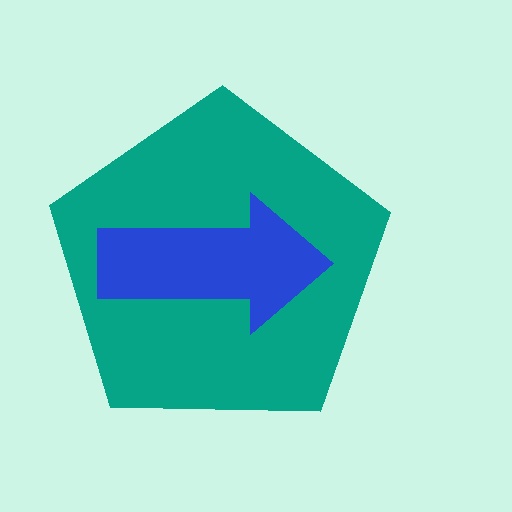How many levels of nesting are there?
2.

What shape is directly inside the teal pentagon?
The blue arrow.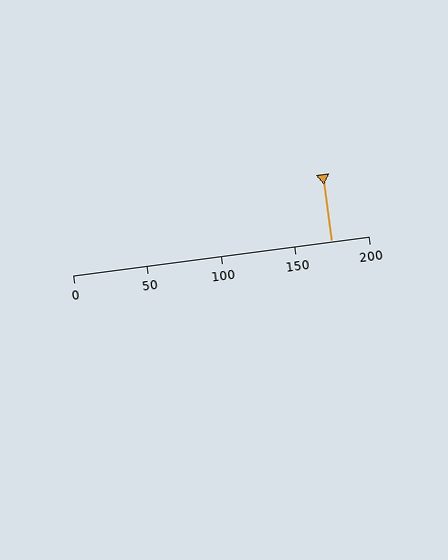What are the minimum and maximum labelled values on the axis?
The axis runs from 0 to 200.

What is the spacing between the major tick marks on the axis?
The major ticks are spaced 50 apart.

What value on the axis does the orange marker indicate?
The marker indicates approximately 175.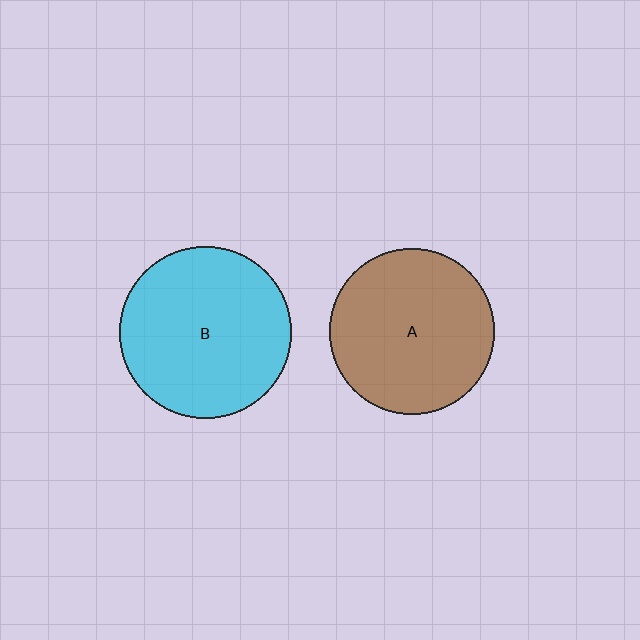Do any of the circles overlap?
No, none of the circles overlap.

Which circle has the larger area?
Circle B (cyan).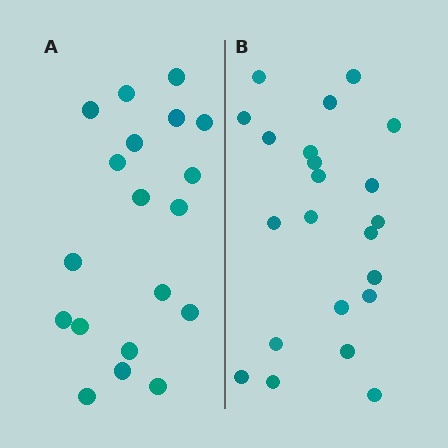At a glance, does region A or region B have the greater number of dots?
Region B (the right region) has more dots.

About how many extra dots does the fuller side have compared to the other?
Region B has just a few more — roughly 2 or 3 more dots than region A.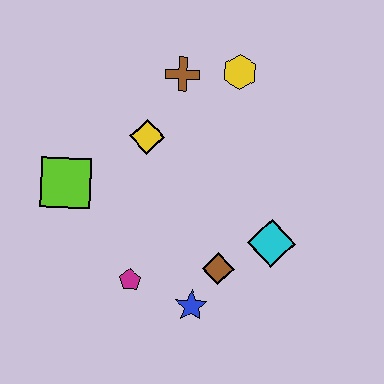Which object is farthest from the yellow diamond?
The blue star is farthest from the yellow diamond.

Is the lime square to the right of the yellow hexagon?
No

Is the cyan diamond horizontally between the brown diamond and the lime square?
No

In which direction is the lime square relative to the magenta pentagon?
The lime square is above the magenta pentagon.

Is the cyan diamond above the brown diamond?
Yes